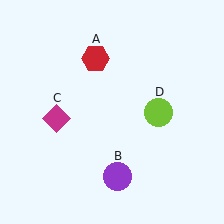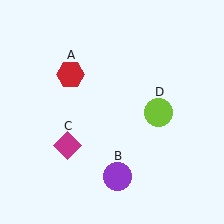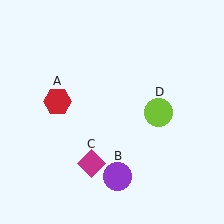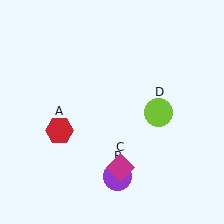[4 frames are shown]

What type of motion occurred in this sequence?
The red hexagon (object A), magenta diamond (object C) rotated counterclockwise around the center of the scene.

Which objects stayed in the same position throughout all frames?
Purple circle (object B) and lime circle (object D) remained stationary.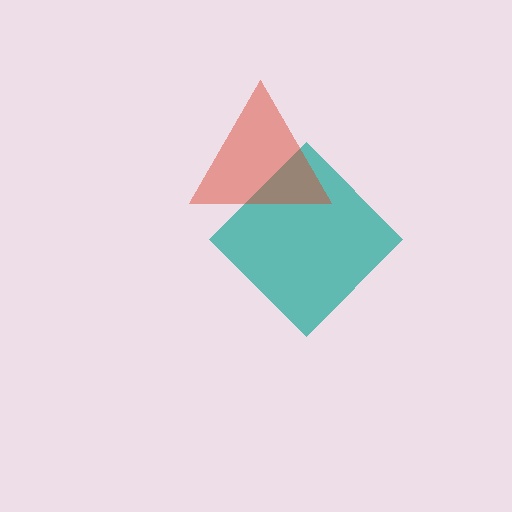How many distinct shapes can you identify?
There are 2 distinct shapes: a teal diamond, a red triangle.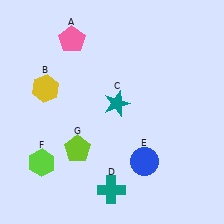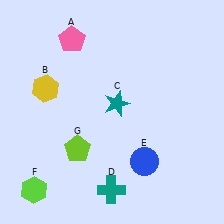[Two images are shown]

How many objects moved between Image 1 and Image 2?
1 object moved between the two images.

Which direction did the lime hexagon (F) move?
The lime hexagon (F) moved down.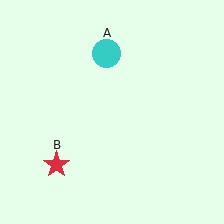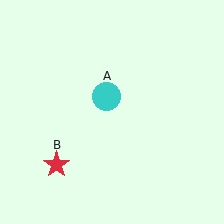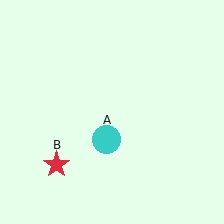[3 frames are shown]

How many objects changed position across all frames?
1 object changed position: cyan circle (object A).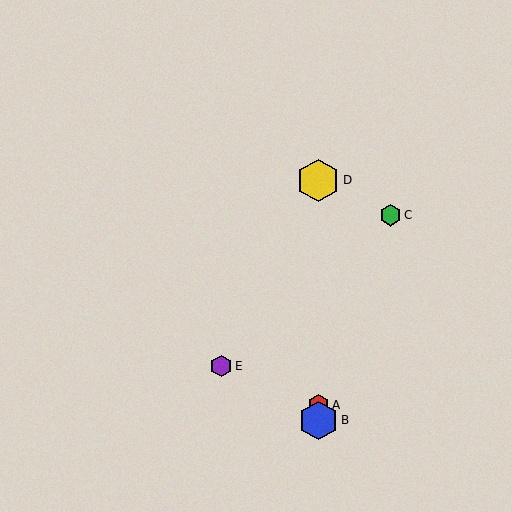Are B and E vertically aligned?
No, B is at x≈318 and E is at x≈221.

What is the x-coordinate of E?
Object E is at x≈221.